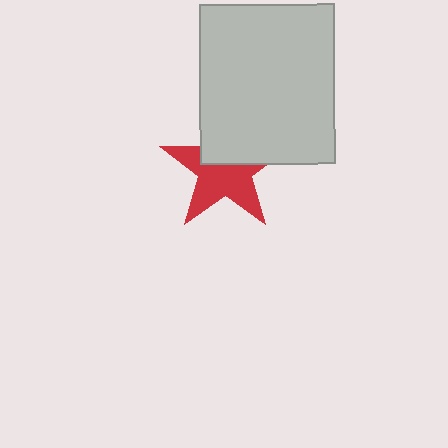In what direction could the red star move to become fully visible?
The red star could move down. That would shift it out from behind the light gray rectangle entirely.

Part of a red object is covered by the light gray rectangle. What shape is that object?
It is a star.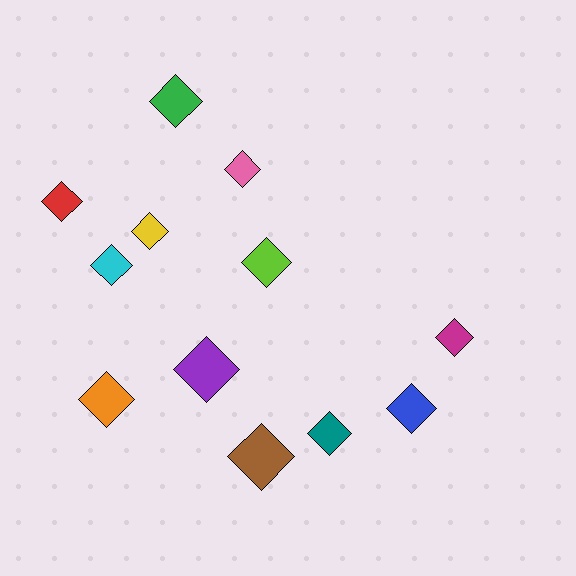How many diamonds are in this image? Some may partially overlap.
There are 12 diamonds.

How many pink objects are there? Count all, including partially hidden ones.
There is 1 pink object.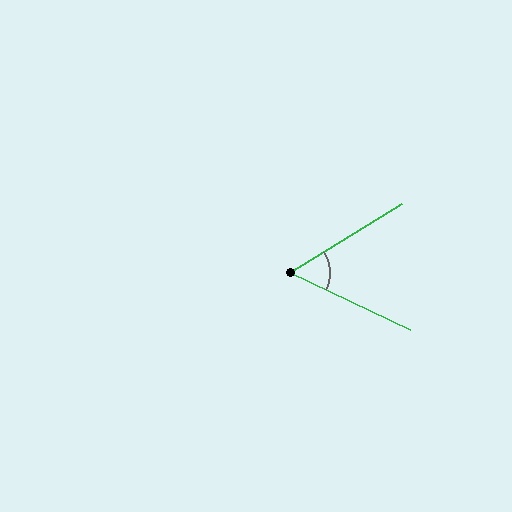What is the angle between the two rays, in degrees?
Approximately 57 degrees.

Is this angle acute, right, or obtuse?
It is acute.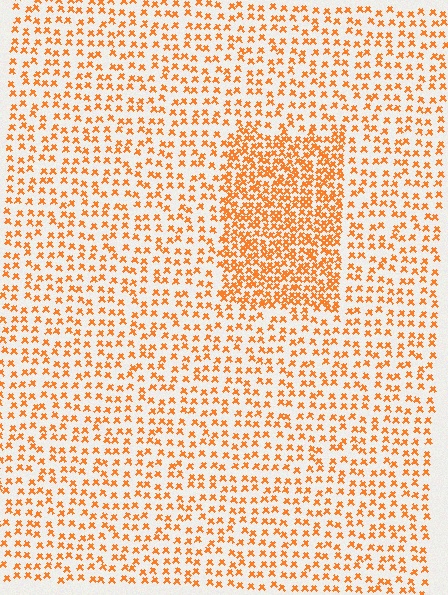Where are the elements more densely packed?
The elements are more densely packed inside the rectangle boundary.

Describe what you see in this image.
The image contains small orange elements arranged at two different densities. A rectangle-shaped region is visible where the elements are more densely packed than the surrounding area.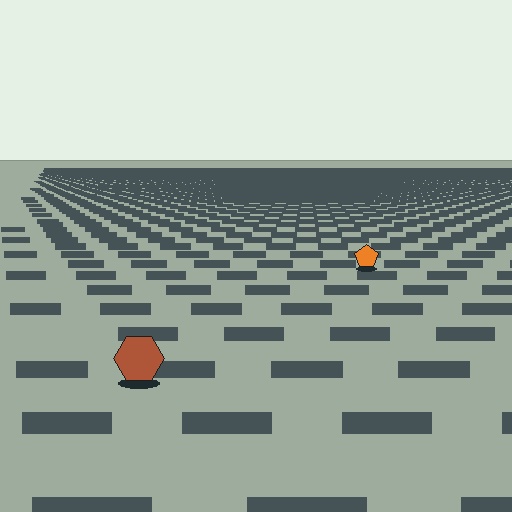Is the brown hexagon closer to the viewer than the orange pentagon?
Yes. The brown hexagon is closer — you can tell from the texture gradient: the ground texture is coarser near it.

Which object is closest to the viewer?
The brown hexagon is closest. The texture marks near it are larger and more spread out.